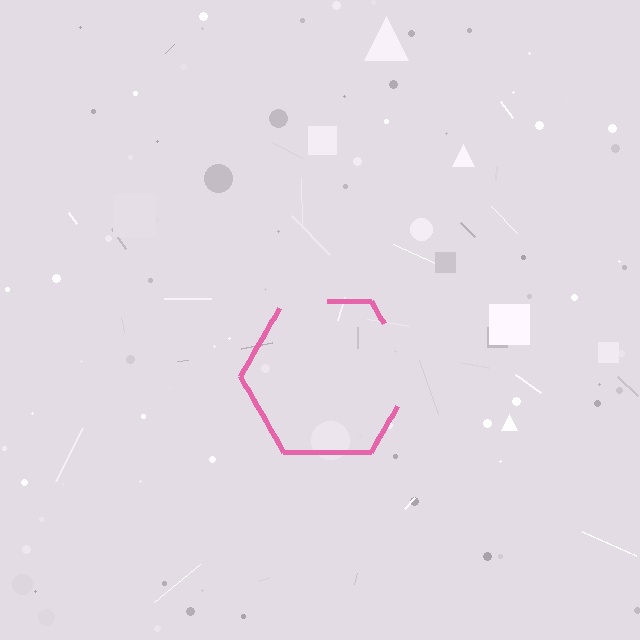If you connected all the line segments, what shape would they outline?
They would outline a hexagon.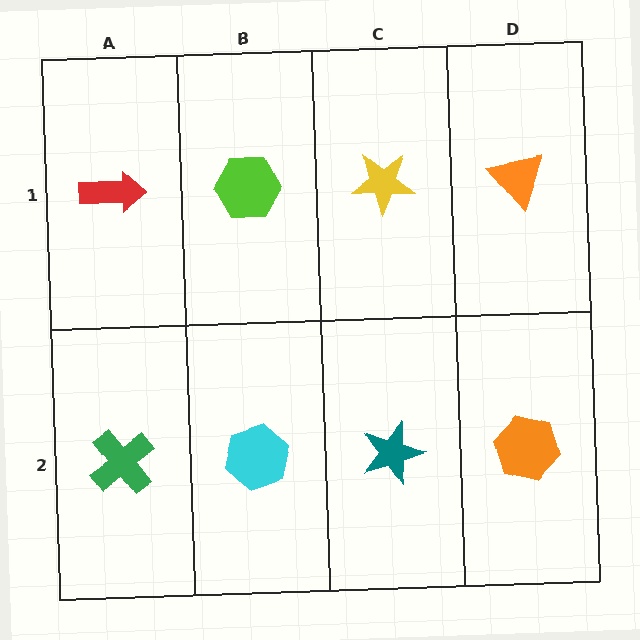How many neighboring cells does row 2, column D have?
2.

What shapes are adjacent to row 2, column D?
An orange triangle (row 1, column D), a teal star (row 2, column C).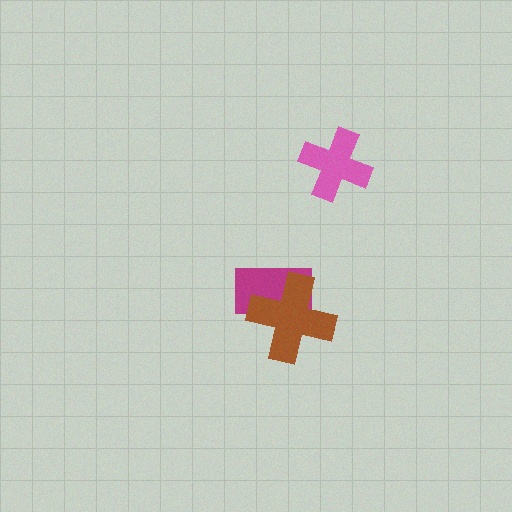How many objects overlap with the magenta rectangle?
1 object overlaps with the magenta rectangle.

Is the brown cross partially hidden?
No, no other shape covers it.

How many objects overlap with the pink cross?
0 objects overlap with the pink cross.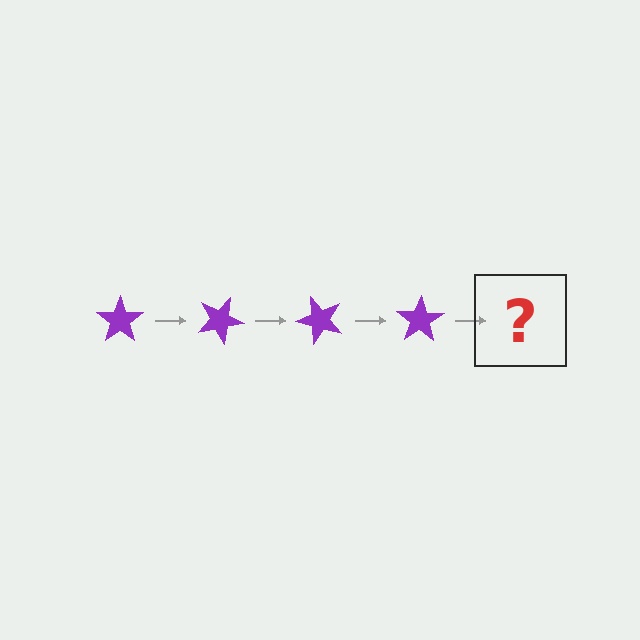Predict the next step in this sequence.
The next step is a purple star rotated 100 degrees.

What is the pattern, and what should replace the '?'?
The pattern is that the star rotates 25 degrees each step. The '?' should be a purple star rotated 100 degrees.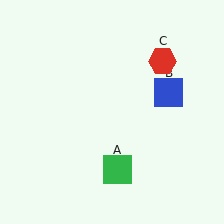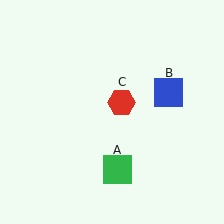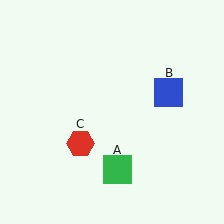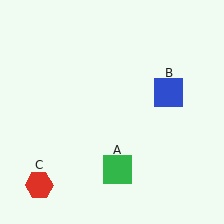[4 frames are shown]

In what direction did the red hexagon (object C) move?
The red hexagon (object C) moved down and to the left.